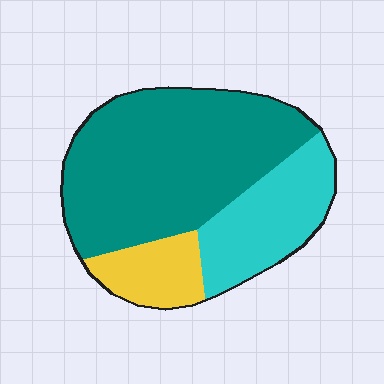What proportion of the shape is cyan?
Cyan covers 25% of the shape.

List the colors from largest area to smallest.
From largest to smallest: teal, cyan, yellow.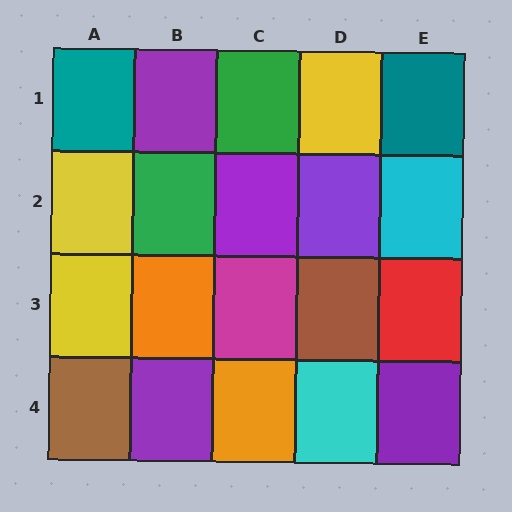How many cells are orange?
2 cells are orange.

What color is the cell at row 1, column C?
Green.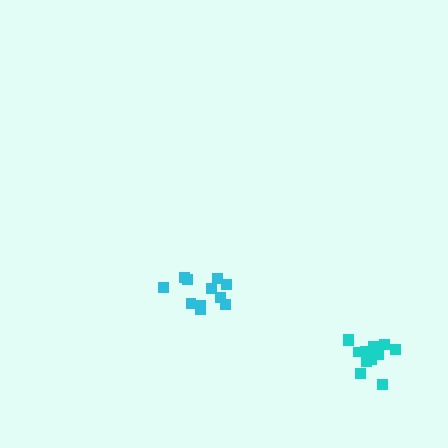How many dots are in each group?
Group 1: 11 dots, Group 2: 14 dots (25 total).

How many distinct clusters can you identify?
There are 2 distinct clusters.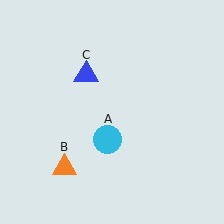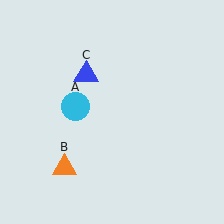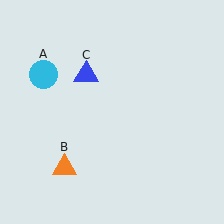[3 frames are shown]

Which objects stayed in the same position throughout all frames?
Orange triangle (object B) and blue triangle (object C) remained stationary.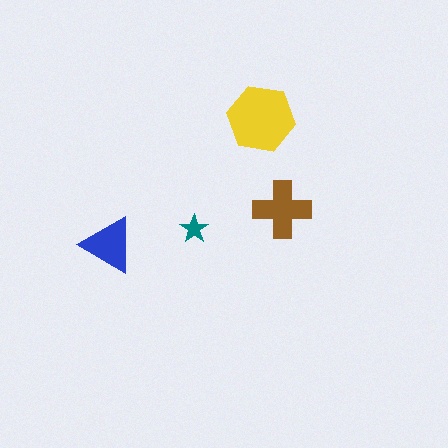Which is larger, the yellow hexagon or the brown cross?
The yellow hexagon.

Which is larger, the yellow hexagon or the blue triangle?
The yellow hexagon.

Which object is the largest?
The yellow hexagon.